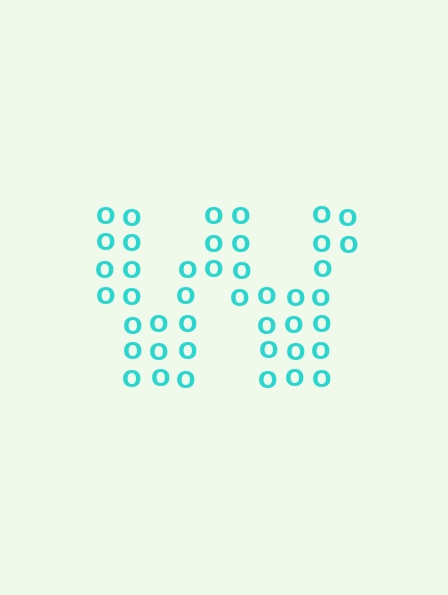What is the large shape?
The large shape is the letter W.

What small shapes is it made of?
It is made of small letter O's.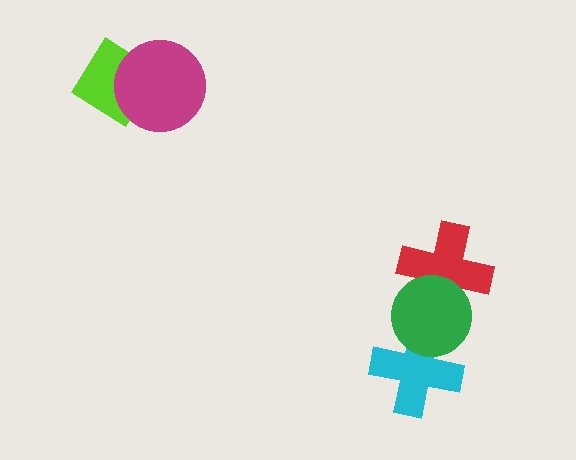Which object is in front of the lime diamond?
The magenta circle is in front of the lime diamond.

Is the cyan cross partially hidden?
Yes, it is partially covered by another shape.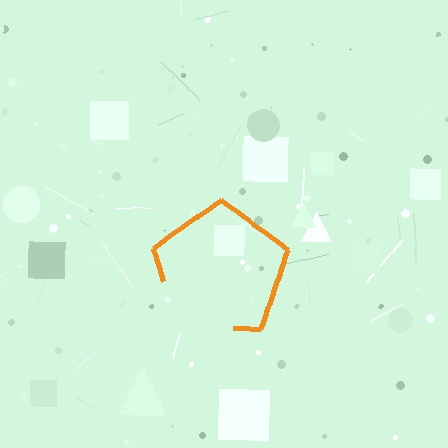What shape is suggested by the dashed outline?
The dashed outline suggests a pentagon.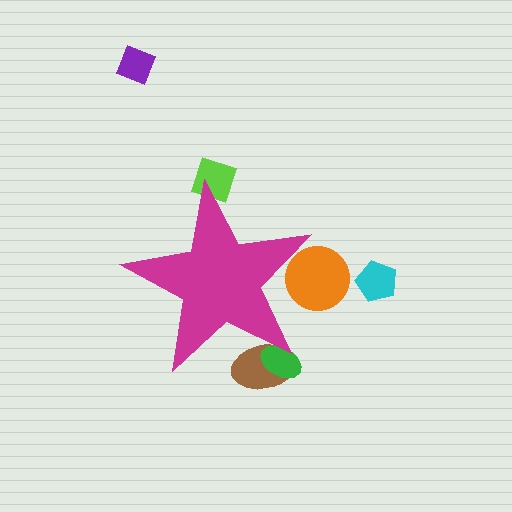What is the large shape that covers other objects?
A magenta star.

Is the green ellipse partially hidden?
Yes, the green ellipse is partially hidden behind the magenta star.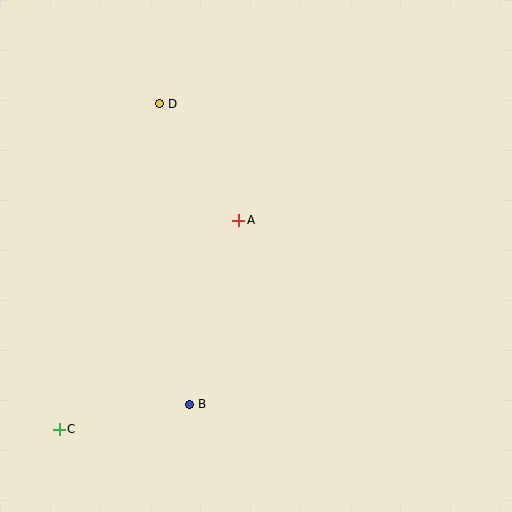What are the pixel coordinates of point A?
Point A is at (239, 220).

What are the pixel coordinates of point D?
Point D is at (160, 104).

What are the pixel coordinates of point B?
Point B is at (190, 404).